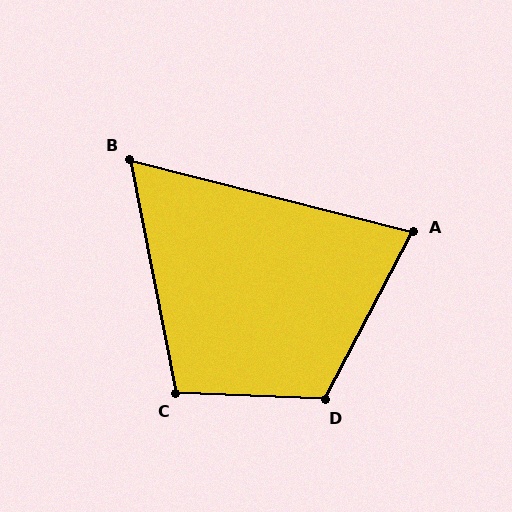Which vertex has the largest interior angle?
D, at approximately 115 degrees.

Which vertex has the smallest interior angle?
B, at approximately 65 degrees.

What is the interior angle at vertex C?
Approximately 103 degrees (obtuse).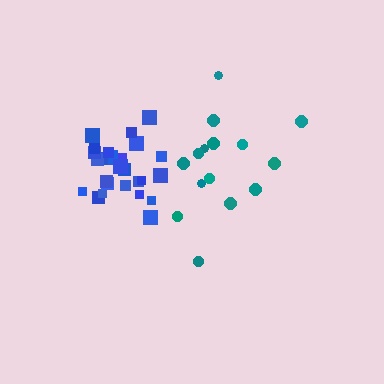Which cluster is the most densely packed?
Blue.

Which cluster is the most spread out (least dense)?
Teal.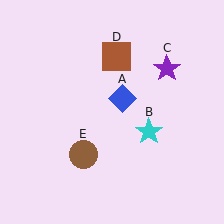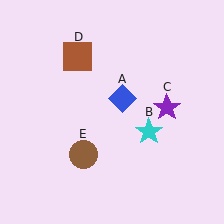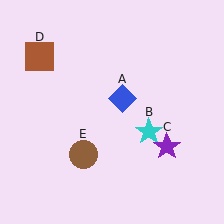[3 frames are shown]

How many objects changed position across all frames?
2 objects changed position: purple star (object C), brown square (object D).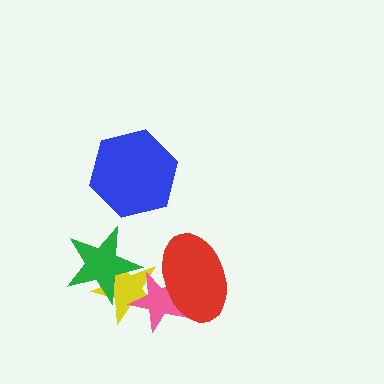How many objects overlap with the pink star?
2 objects overlap with the pink star.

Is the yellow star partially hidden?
Yes, it is partially covered by another shape.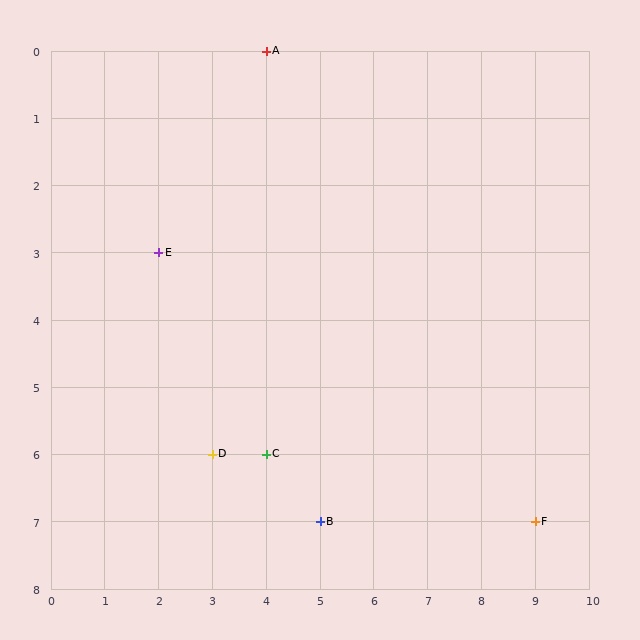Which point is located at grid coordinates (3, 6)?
Point D is at (3, 6).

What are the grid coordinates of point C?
Point C is at grid coordinates (4, 6).